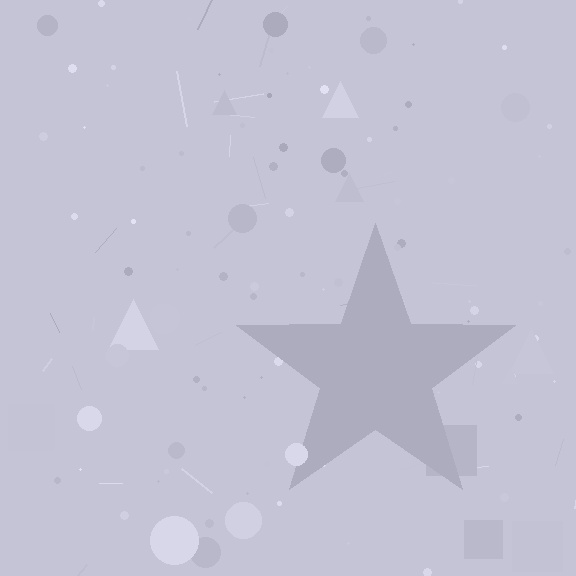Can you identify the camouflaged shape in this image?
The camouflaged shape is a star.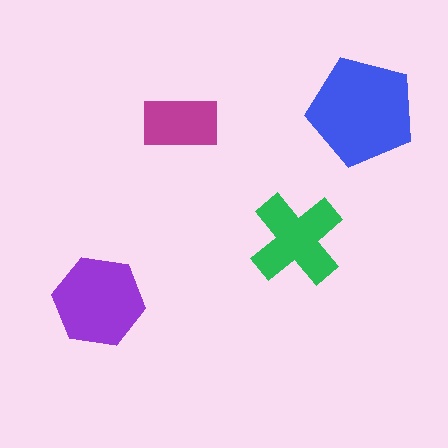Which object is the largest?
The blue pentagon.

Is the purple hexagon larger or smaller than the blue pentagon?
Smaller.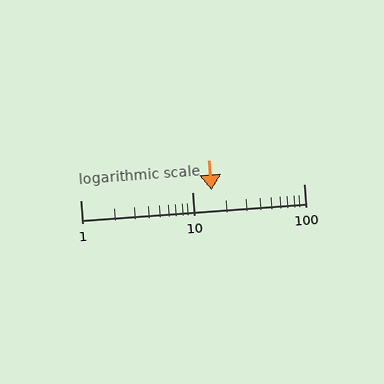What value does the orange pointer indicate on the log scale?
The pointer indicates approximately 15.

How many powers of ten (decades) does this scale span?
The scale spans 2 decades, from 1 to 100.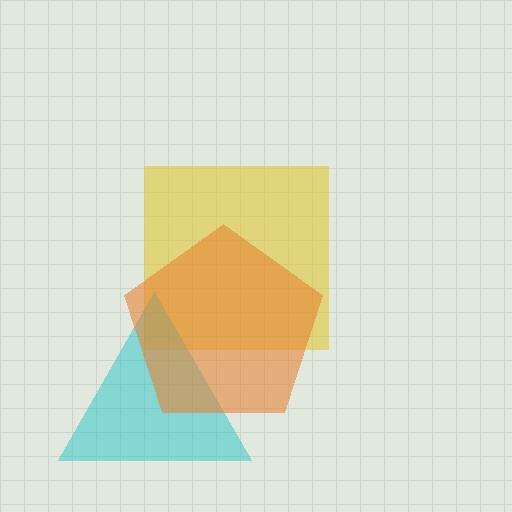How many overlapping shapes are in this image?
There are 3 overlapping shapes in the image.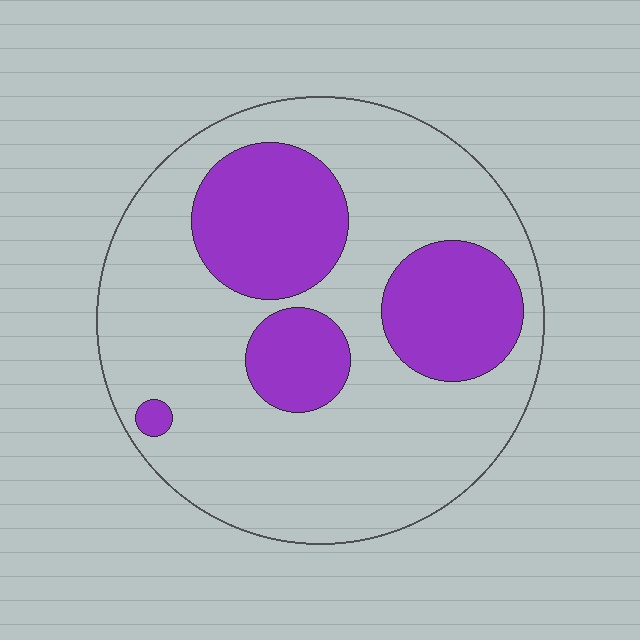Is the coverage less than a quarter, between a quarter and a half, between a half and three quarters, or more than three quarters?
Between a quarter and a half.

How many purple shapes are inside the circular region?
4.